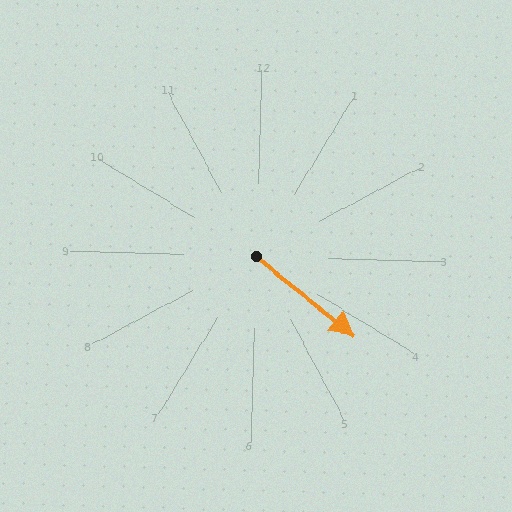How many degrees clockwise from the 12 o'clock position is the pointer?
Approximately 128 degrees.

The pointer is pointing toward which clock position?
Roughly 4 o'clock.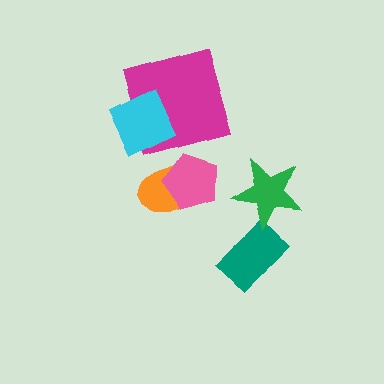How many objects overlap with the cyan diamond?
1 object overlaps with the cyan diamond.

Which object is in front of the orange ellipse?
The pink pentagon is in front of the orange ellipse.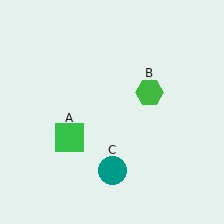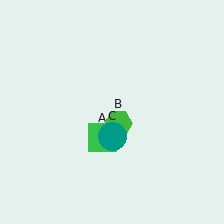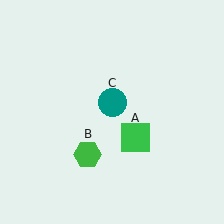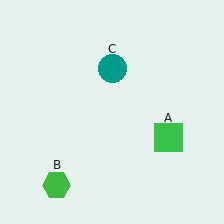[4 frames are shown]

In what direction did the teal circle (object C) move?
The teal circle (object C) moved up.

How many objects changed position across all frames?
3 objects changed position: green square (object A), green hexagon (object B), teal circle (object C).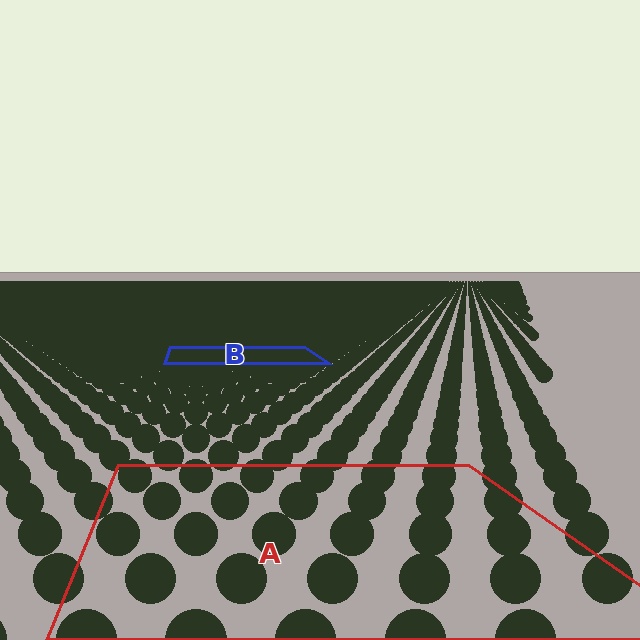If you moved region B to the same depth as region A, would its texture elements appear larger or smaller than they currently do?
They would appear larger. At a closer depth, the same texture elements are projected at a bigger on-screen size.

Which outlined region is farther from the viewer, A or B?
Region B is farther from the viewer — the texture elements inside it appear smaller and more densely packed.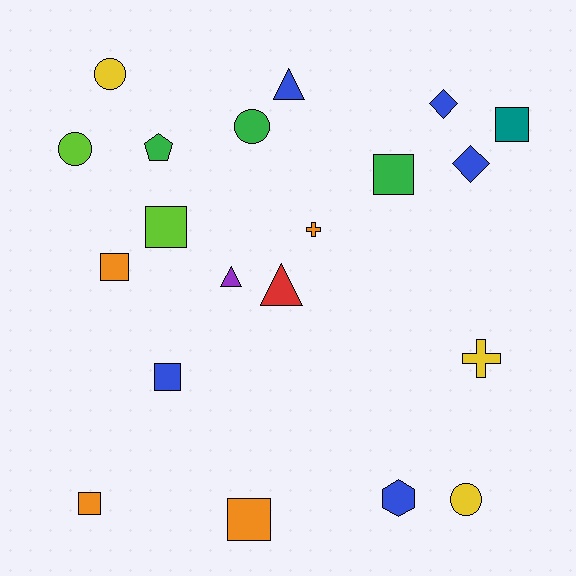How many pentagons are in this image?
There is 1 pentagon.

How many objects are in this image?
There are 20 objects.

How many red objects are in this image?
There is 1 red object.